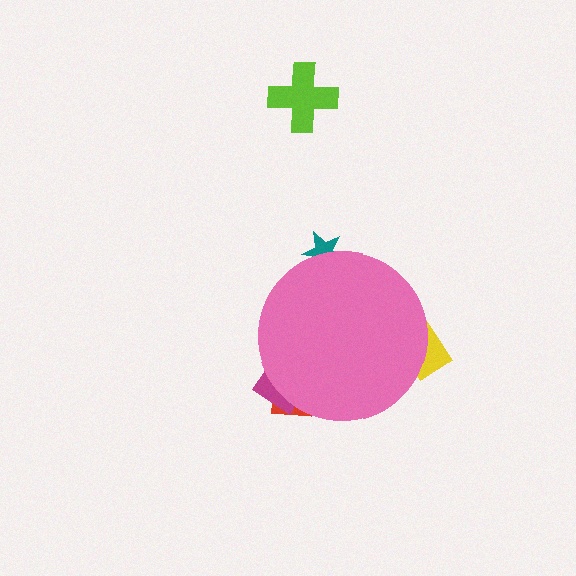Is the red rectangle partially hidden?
Yes, the red rectangle is partially hidden behind the pink circle.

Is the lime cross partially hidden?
No, the lime cross is fully visible.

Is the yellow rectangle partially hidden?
Yes, the yellow rectangle is partially hidden behind the pink circle.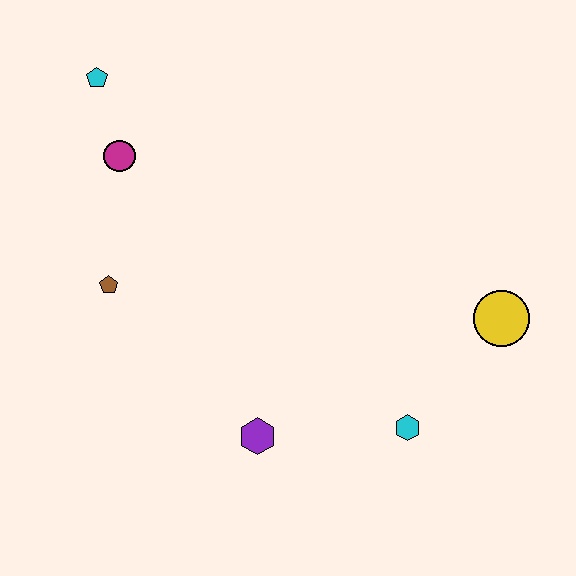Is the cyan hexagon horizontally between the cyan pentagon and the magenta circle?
No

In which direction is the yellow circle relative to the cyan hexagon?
The yellow circle is above the cyan hexagon.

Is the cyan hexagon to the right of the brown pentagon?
Yes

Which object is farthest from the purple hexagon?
The cyan pentagon is farthest from the purple hexagon.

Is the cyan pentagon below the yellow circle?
No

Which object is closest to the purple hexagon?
The cyan hexagon is closest to the purple hexagon.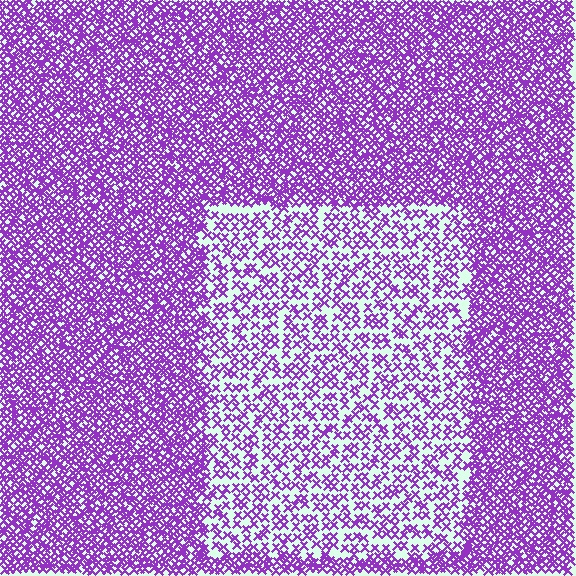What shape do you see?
I see a rectangle.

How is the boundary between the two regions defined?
The boundary is defined by a change in element density (approximately 2.2x ratio). All elements are the same color, size, and shape.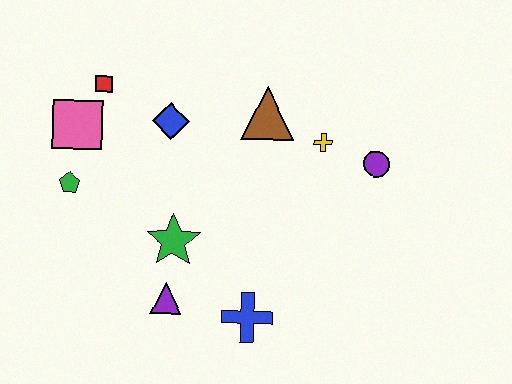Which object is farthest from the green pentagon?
The purple circle is farthest from the green pentagon.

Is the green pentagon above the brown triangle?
No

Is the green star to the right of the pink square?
Yes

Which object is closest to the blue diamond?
The red square is closest to the blue diamond.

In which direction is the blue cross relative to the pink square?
The blue cross is below the pink square.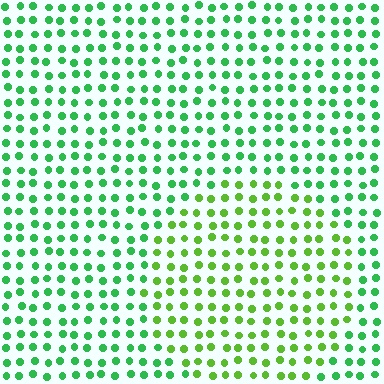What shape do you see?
I see a circle.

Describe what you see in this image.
The image is filled with small green elements in a uniform arrangement. A circle-shaped region is visible where the elements are tinted to a slightly different hue, forming a subtle color boundary.